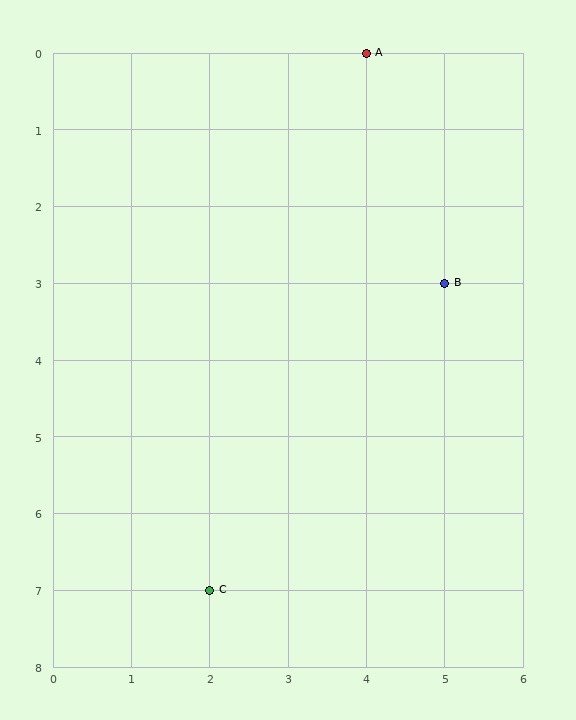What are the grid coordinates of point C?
Point C is at grid coordinates (2, 7).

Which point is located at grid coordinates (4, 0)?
Point A is at (4, 0).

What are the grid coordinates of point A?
Point A is at grid coordinates (4, 0).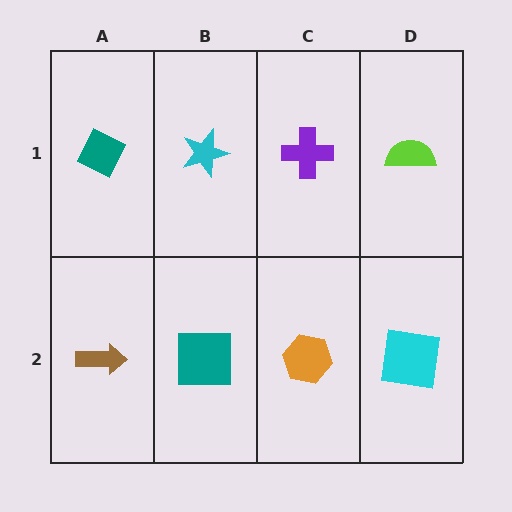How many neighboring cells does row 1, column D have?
2.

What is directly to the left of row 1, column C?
A cyan star.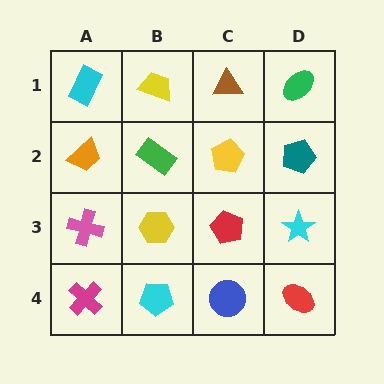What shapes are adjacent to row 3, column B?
A green rectangle (row 2, column B), a cyan pentagon (row 4, column B), a pink cross (row 3, column A), a red pentagon (row 3, column C).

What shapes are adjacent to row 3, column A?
An orange trapezoid (row 2, column A), a magenta cross (row 4, column A), a yellow hexagon (row 3, column B).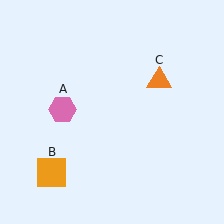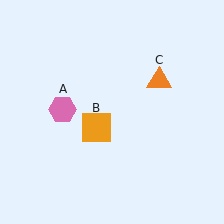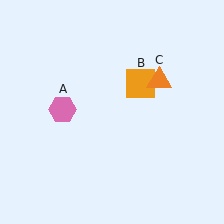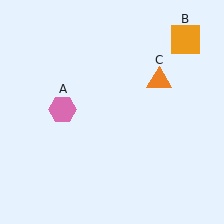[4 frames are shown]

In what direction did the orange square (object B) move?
The orange square (object B) moved up and to the right.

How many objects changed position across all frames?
1 object changed position: orange square (object B).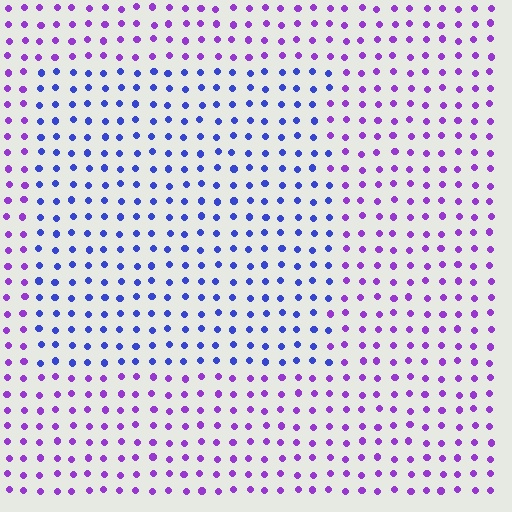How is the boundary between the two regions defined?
The boundary is defined purely by a slight shift in hue (about 43 degrees). Spacing, size, and orientation are identical on both sides.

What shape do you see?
I see a rectangle.